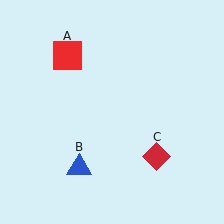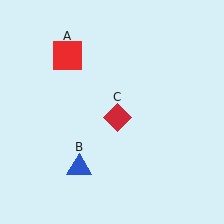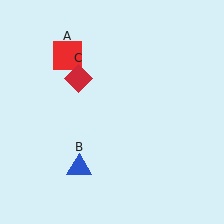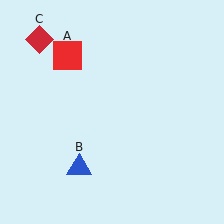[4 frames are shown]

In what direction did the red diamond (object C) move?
The red diamond (object C) moved up and to the left.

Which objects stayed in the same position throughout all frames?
Red square (object A) and blue triangle (object B) remained stationary.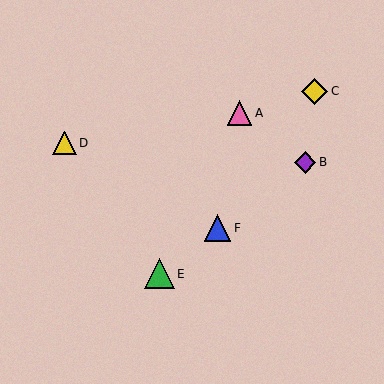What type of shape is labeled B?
Shape B is a purple diamond.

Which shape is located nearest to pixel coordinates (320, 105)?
The yellow diamond (labeled C) at (315, 91) is nearest to that location.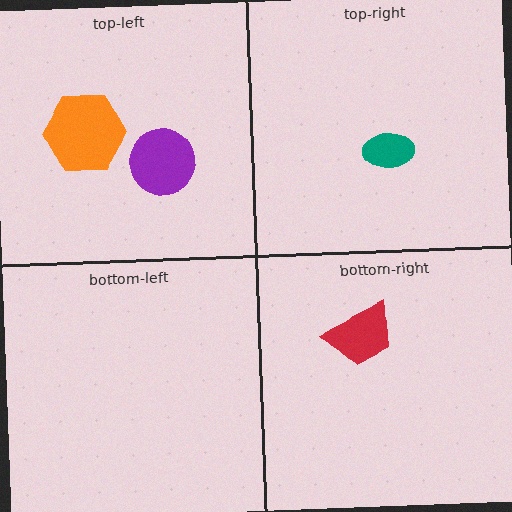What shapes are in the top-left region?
The orange hexagon, the purple circle.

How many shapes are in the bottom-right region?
1.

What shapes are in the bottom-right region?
The red trapezoid.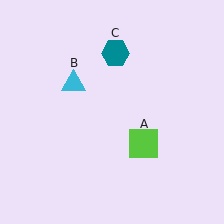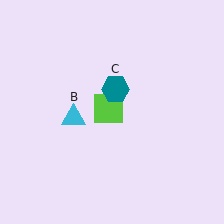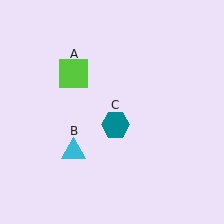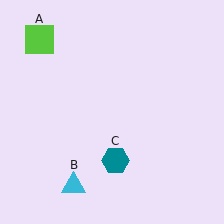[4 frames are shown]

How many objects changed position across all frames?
3 objects changed position: lime square (object A), cyan triangle (object B), teal hexagon (object C).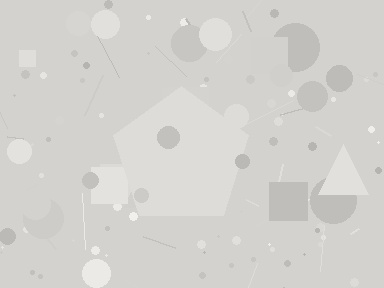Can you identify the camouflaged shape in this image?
The camouflaged shape is a pentagon.